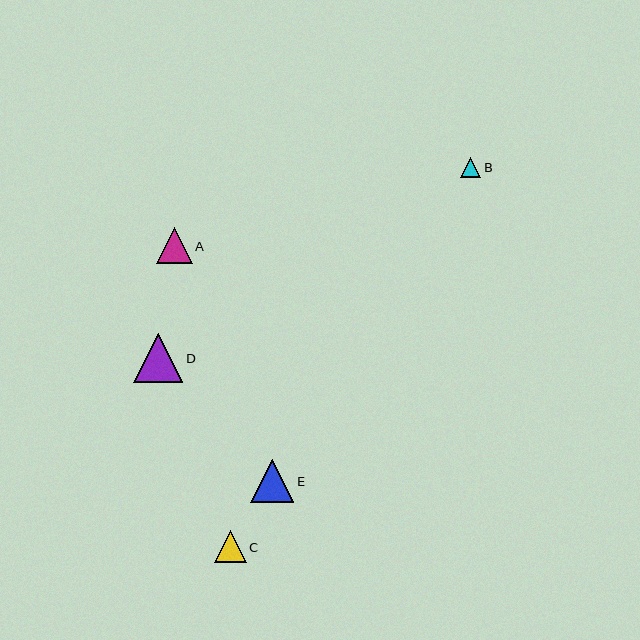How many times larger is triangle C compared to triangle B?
Triangle C is approximately 1.6 times the size of triangle B.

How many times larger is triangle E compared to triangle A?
Triangle E is approximately 1.2 times the size of triangle A.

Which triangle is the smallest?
Triangle B is the smallest with a size of approximately 20 pixels.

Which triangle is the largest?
Triangle D is the largest with a size of approximately 49 pixels.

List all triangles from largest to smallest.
From largest to smallest: D, E, A, C, B.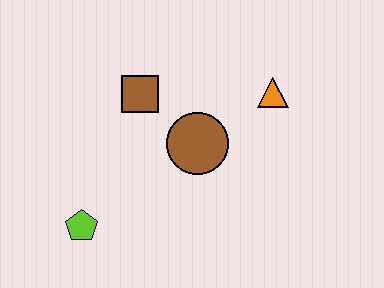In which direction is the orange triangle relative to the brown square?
The orange triangle is to the right of the brown square.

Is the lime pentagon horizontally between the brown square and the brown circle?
No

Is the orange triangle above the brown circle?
Yes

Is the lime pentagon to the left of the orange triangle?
Yes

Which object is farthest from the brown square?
The lime pentagon is farthest from the brown square.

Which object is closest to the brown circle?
The brown square is closest to the brown circle.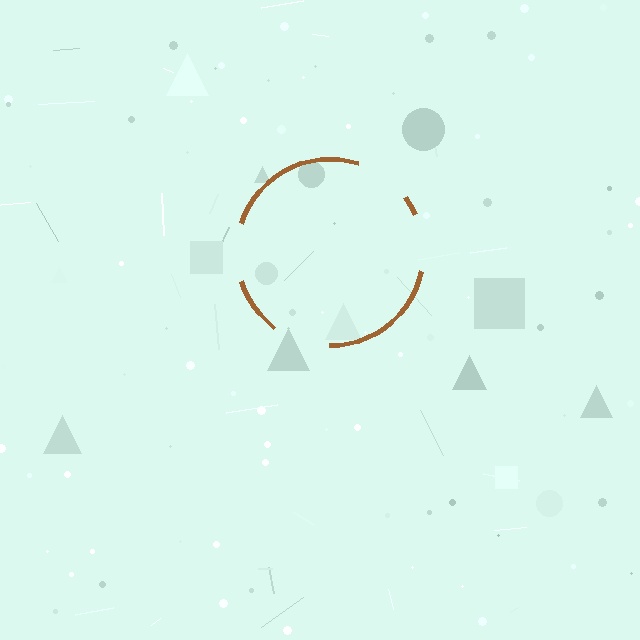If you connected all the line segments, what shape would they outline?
They would outline a circle.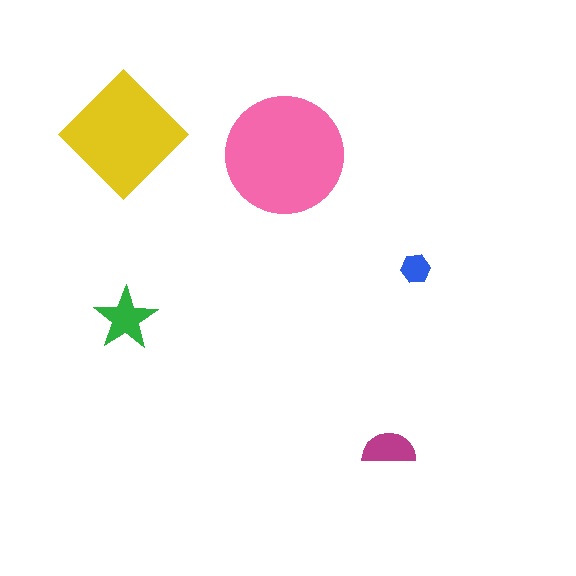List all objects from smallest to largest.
The blue hexagon, the magenta semicircle, the green star, the yellow diamond, the pink circle.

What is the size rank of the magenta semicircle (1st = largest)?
4th.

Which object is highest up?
The yellow diamond is topmost.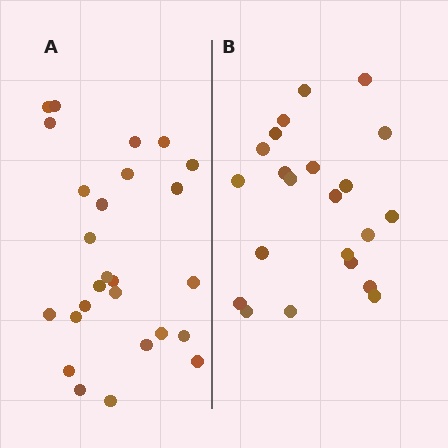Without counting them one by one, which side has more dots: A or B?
Region A (the left region) has more dots.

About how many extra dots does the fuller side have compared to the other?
Region A has about 4 more dots than region B.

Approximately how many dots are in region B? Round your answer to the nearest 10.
About 20 dots. (The exact count is 22, which rounds to 20.)